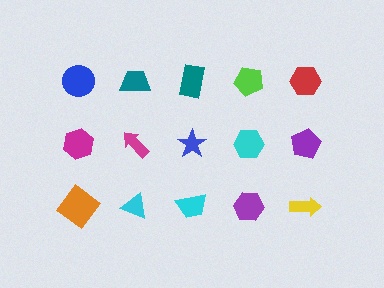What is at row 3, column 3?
A cyan trapezoid.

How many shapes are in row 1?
5 shapes.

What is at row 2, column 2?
A magenta arrow.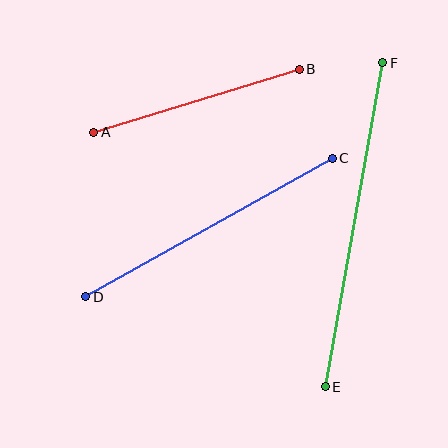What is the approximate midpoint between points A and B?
The midpoint is at approximately (197, 101) pixels.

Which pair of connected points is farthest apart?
Points E and F are farthest apart.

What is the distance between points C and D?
The distance is approximately 283 pixels.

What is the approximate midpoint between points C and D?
The midpoint is at approximately (209, 228) pixels.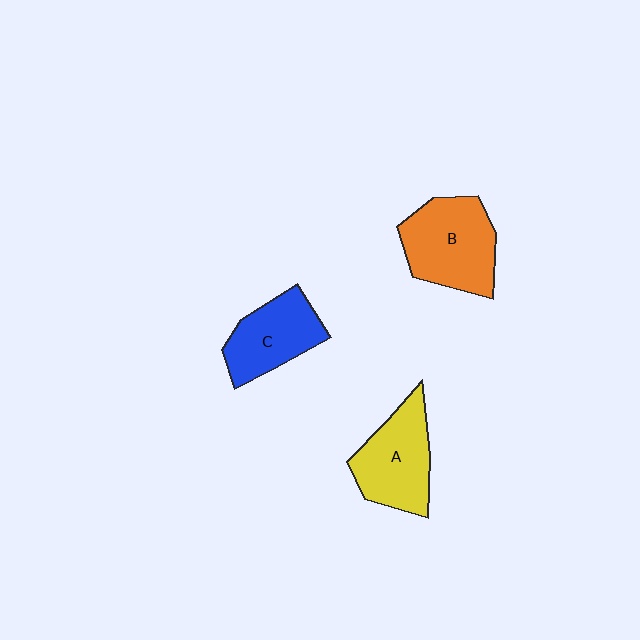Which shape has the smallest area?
Shape C (blue).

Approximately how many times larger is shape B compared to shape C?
Approximately 1.3 times.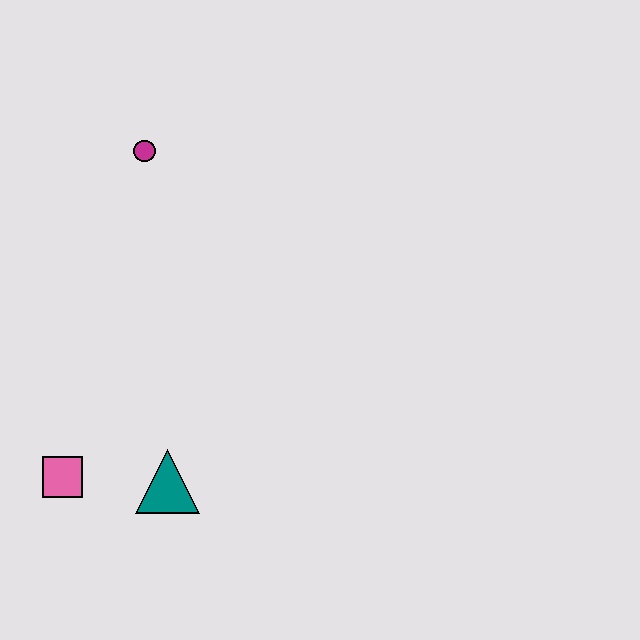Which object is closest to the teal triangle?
The pink square is closest to the teal triangle.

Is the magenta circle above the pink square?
Yes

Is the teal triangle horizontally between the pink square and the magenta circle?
No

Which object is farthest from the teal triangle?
The magenta circle is farthest from the teal triangle.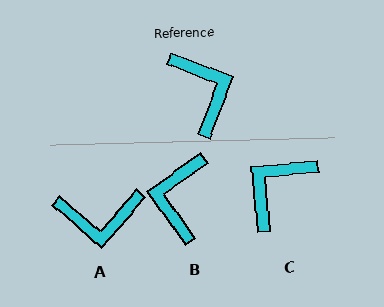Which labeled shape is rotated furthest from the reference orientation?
B, about 146 degrees away.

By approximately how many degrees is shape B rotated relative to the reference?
Approximately 146 degrees counter-clockwise.